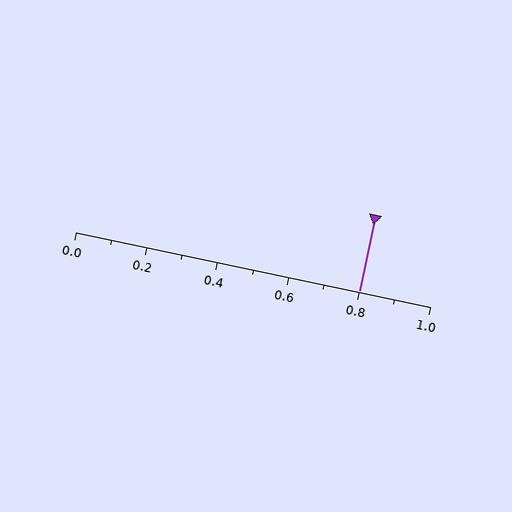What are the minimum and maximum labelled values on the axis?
The axis runs from 0.0 to 1.0.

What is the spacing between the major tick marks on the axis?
The major ticks are spaced 0.2 apart.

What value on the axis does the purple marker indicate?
The marker indicates approximately 0.8.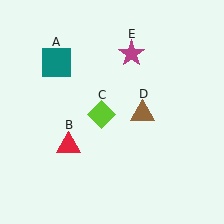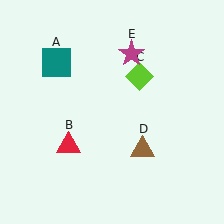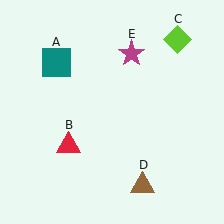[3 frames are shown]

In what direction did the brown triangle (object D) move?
The brown triangle (object D) moved down.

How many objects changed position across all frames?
2 objects changed position: lime diamond (object C), brown triangle (object D).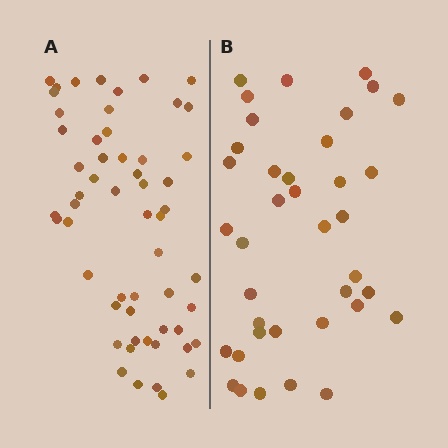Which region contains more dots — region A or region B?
Region A (the left region) has more dots.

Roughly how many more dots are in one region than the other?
Region A has approximately 20 more dots than region B.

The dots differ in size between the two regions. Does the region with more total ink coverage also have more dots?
No. Region B has more total ink coverage because its dots are larger, but region A actually contains more individual dots. Total area can be misleading — the number of items is what matters here.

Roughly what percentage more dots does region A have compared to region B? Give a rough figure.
About 45% more.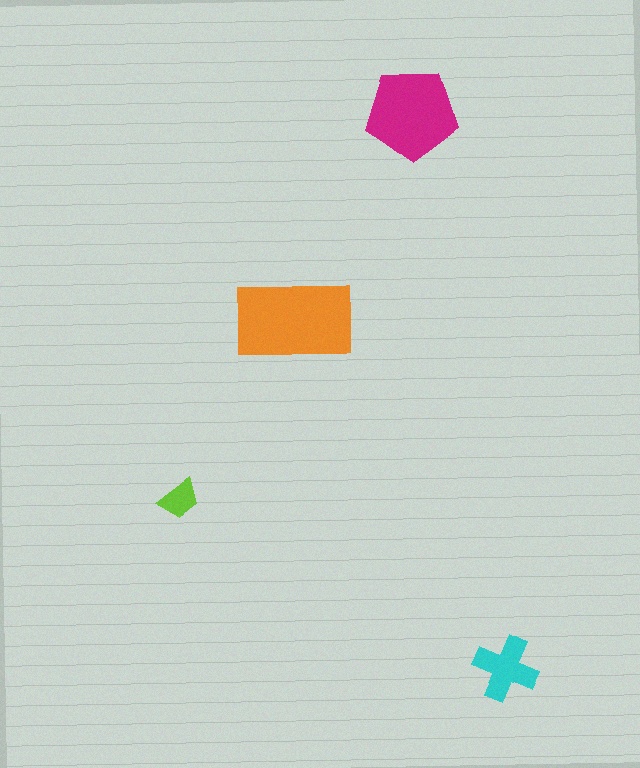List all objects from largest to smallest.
The orange rectangle, the magenta pentagon, the cyan cross, the lime trapezoid.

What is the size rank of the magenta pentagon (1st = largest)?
2nd.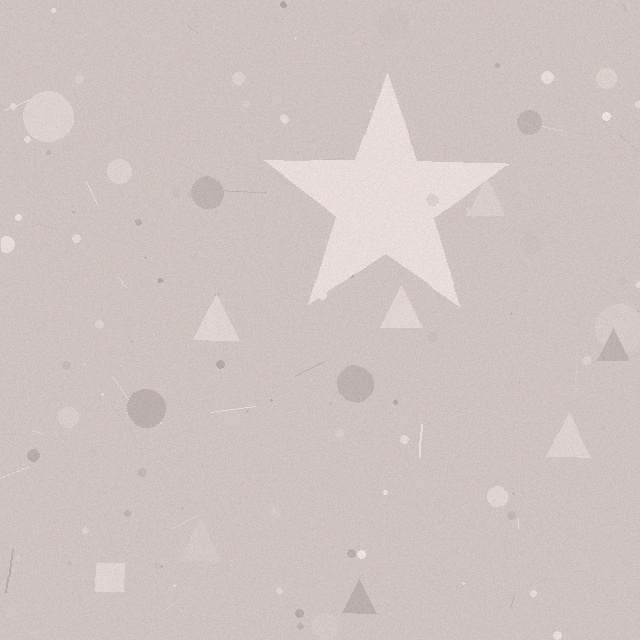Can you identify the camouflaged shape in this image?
The camouflaged shape is a star.